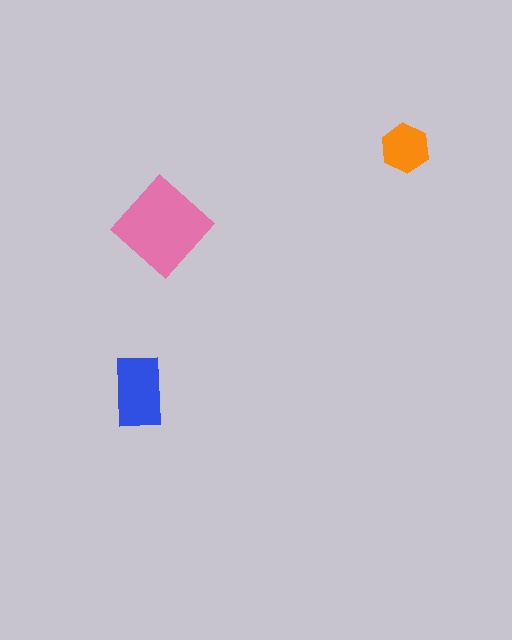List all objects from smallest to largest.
The orange hexagon, the blue rectangle, the pink diamond.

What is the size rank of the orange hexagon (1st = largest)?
3rd.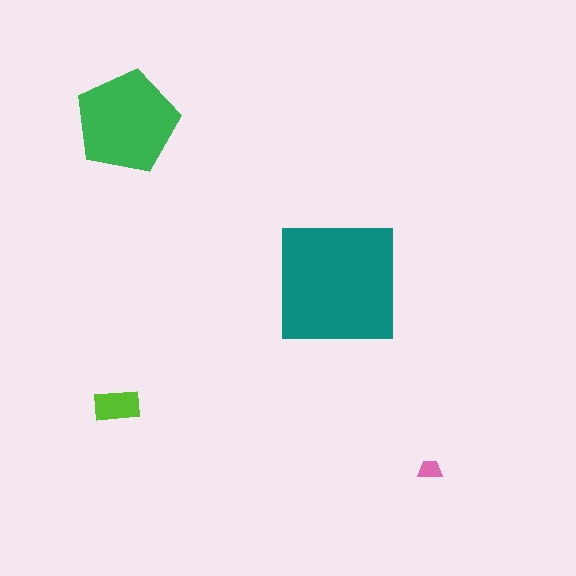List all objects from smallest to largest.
The pink trapezoid, the lime rectangle, the green pentagon, the teal square.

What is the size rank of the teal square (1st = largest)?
1st.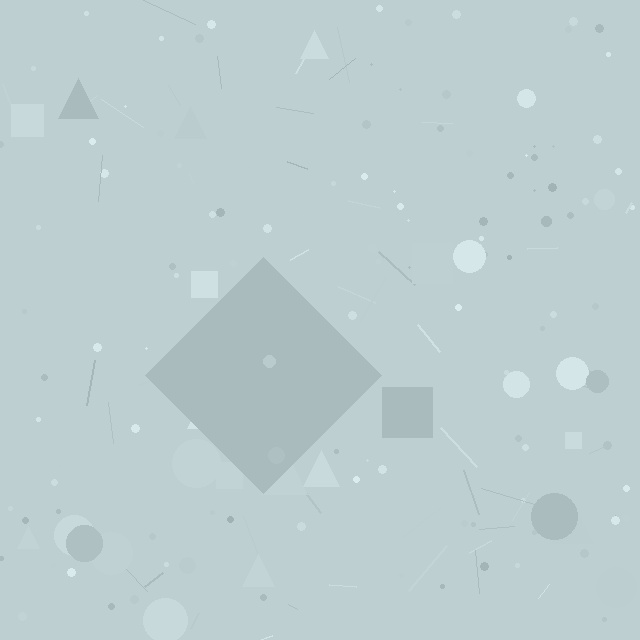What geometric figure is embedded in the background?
A diamond is embedded in the background.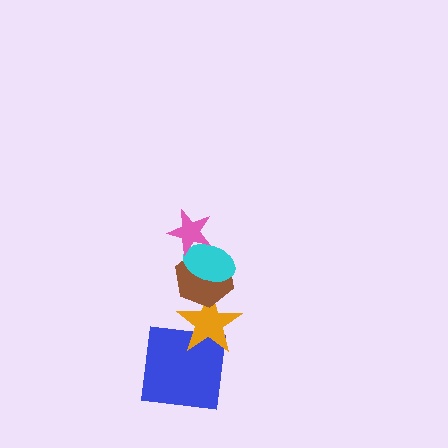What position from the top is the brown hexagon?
The brown hexagon is 3rd from the top.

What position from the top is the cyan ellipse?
The cyan ellipse is 2nd from the top.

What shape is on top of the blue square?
The orange star is on top of the blue square.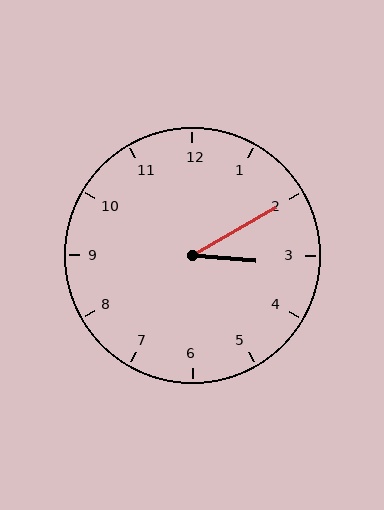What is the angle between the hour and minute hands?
Approximately 35 degrees.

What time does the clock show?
3:10.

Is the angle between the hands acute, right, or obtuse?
It is acute.